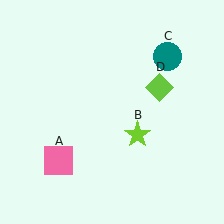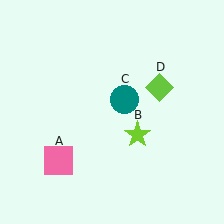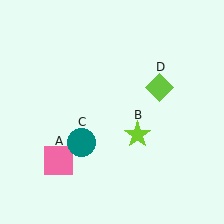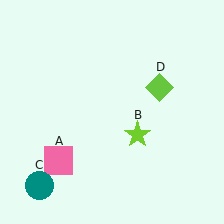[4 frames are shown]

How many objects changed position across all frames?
1 object changed position: teal circle (object C).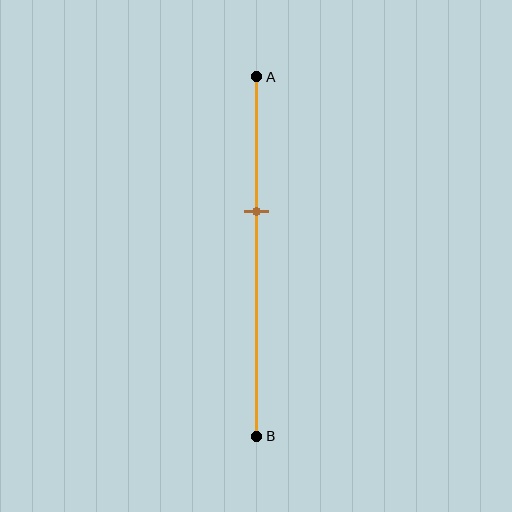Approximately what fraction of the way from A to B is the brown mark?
The brown mark is approximately 35% of the way from A to B.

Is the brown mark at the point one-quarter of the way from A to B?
No, the mark is at about 35% from A, not at the 25% one-quarter point.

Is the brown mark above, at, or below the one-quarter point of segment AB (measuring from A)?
The brown mark is below the one-quarter point of segment AB.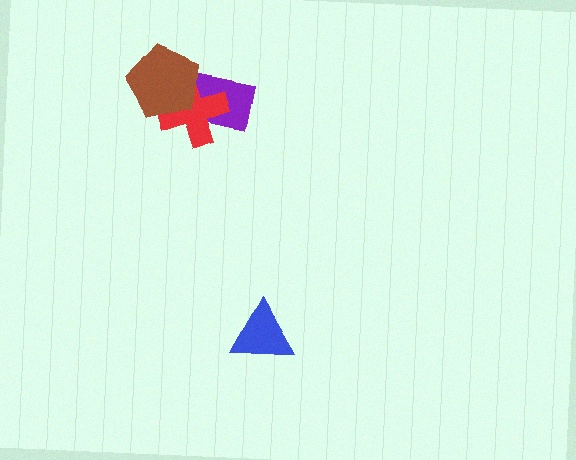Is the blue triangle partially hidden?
No, no other shape covers it.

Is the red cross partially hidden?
Yes, it is partially covered by another shape.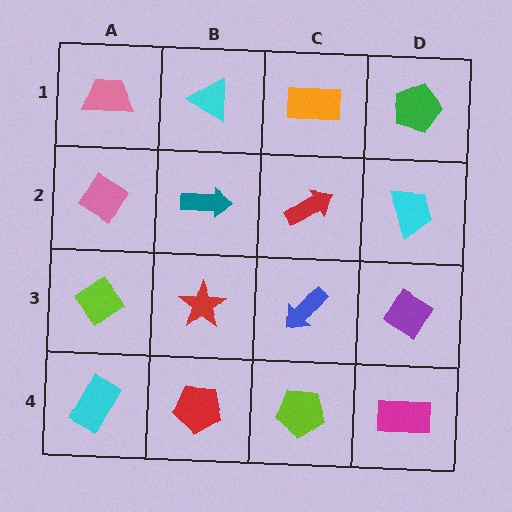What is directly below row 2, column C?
A blue arrow.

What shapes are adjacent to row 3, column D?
A cyan trapezoid (row 2, column D), a magenta rectangle (row 4, column D), a blue arrow (row 3, column C).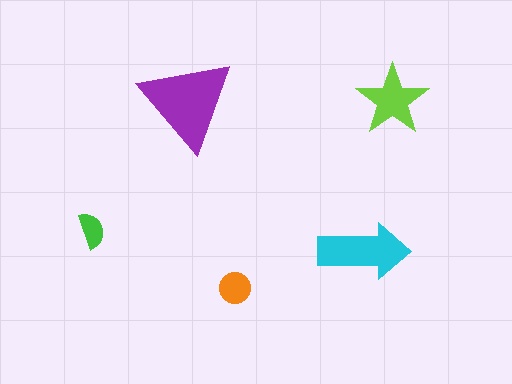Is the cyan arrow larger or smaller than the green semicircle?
Larger.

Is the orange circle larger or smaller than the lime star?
Smaller.